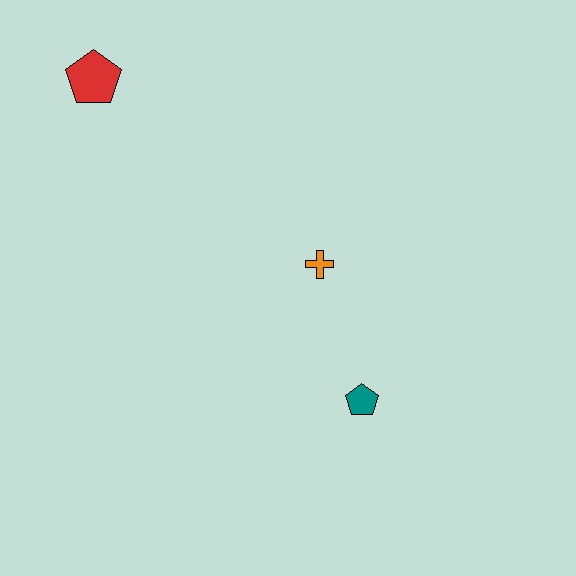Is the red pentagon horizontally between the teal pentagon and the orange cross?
No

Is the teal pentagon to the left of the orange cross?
No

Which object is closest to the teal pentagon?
The orange cross is closest to the teal pentagon.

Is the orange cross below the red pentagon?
Yes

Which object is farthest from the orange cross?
The red pentagon is farthest from the orange cross.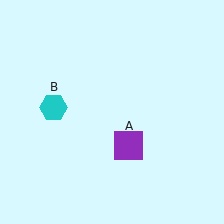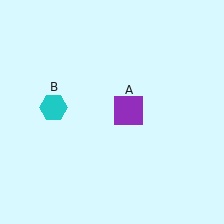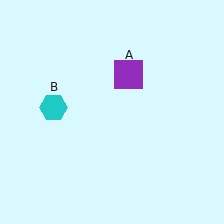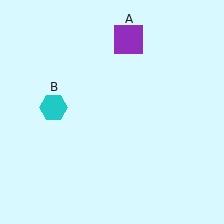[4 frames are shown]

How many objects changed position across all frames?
1 object changed position: purple square (object A).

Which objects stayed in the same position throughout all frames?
Cyan hexagon (object B) remained stationary.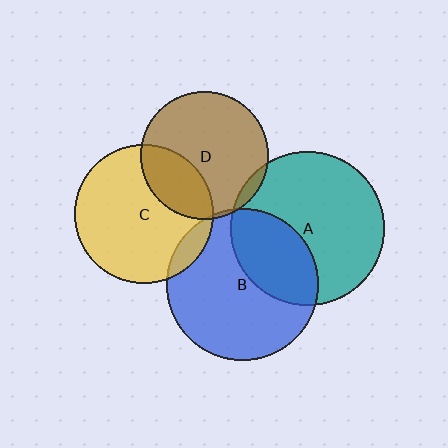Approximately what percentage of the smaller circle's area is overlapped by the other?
Approximately 10%.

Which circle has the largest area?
Circle A (teal).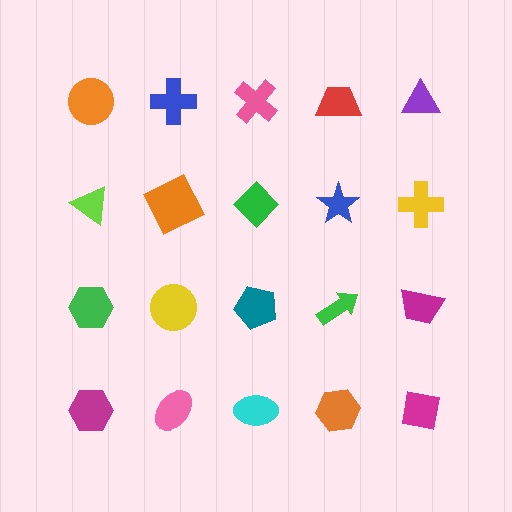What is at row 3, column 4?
A green arrow.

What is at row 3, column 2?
A yellow circle.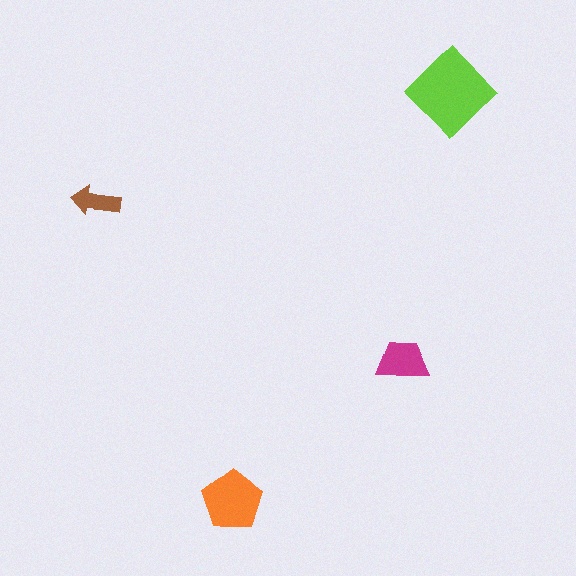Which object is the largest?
The lime diamond.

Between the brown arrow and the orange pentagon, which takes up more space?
The orange pentagon.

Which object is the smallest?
The brown arrow.